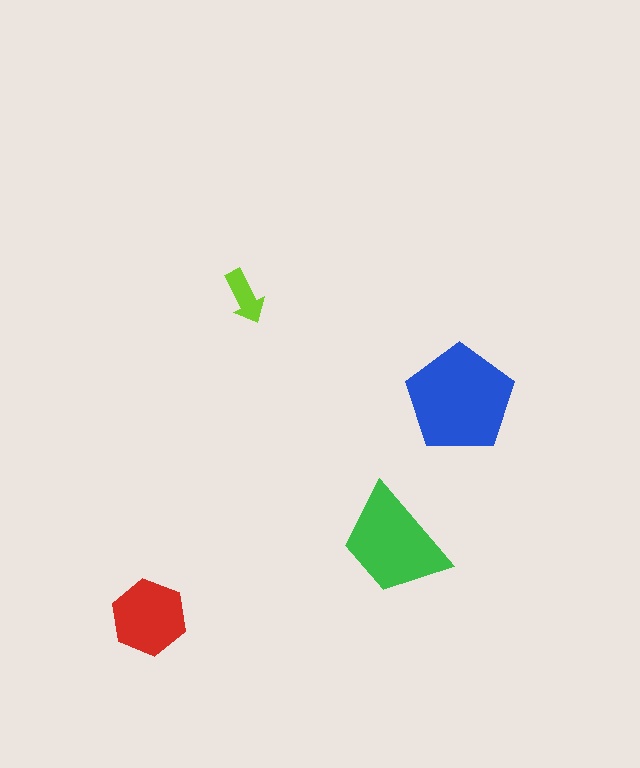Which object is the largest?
The blue pentagon.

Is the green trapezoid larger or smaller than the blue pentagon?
Smaller.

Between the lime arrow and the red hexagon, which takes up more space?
The red hexagon.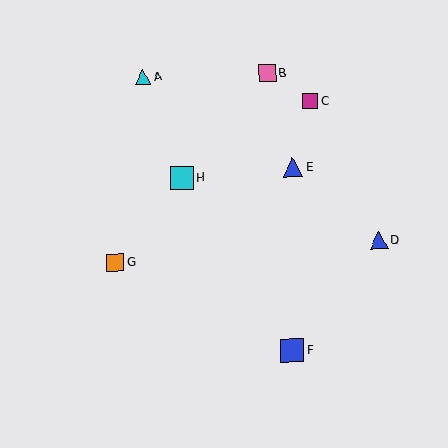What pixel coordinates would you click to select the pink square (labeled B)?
Click at (267, 73) to select the pink square B.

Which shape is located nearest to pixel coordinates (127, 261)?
The orange square (labeled G) at (115, 263) is nearest to that location.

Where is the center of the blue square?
The center of the blue square is at (292, 350).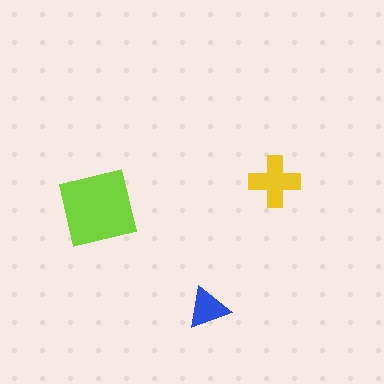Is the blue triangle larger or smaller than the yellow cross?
Smaller.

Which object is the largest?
The lime square.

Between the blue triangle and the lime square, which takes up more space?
The lime square.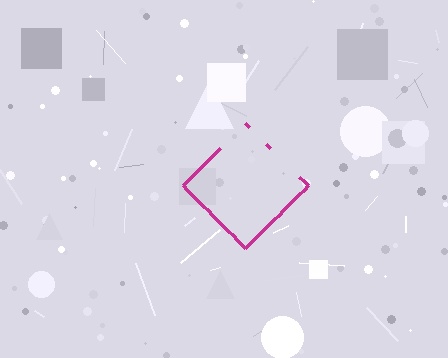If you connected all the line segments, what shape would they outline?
They would outline a diamond.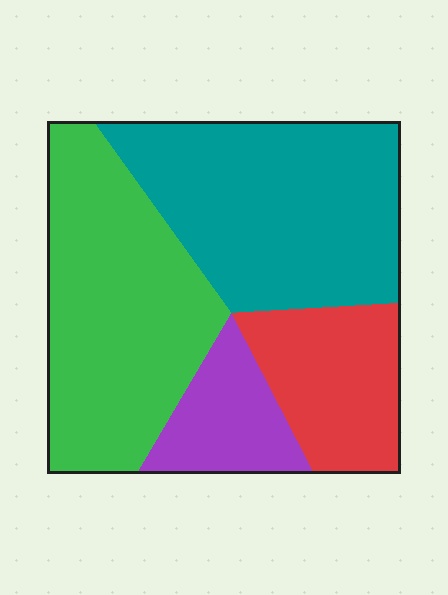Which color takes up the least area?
Purple, at roughly 10%.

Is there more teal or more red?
Teal.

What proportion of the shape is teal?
Teal covers roughly 35% of the shape.